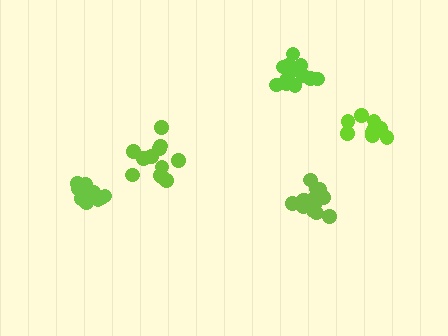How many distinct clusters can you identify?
There are 5 distinct clusters.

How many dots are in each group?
Group 1: 11 dots, Group 2: 12 dots, Group 3: 10 dots, Group 4: 15 dots, Group 5: 13 dots (61 total).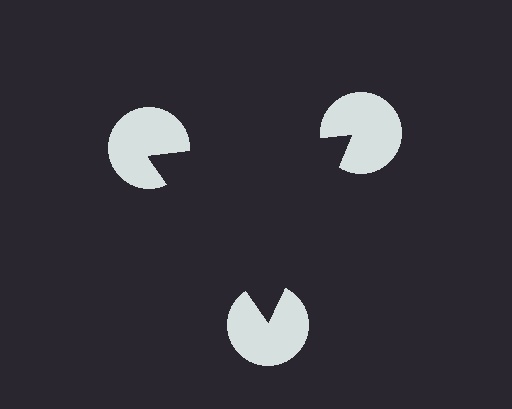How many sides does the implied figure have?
3 sides.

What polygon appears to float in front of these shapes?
An illusory triangle — its edges are inferred from the aligned wedge cuts in the pac-man discs, not physically drawn.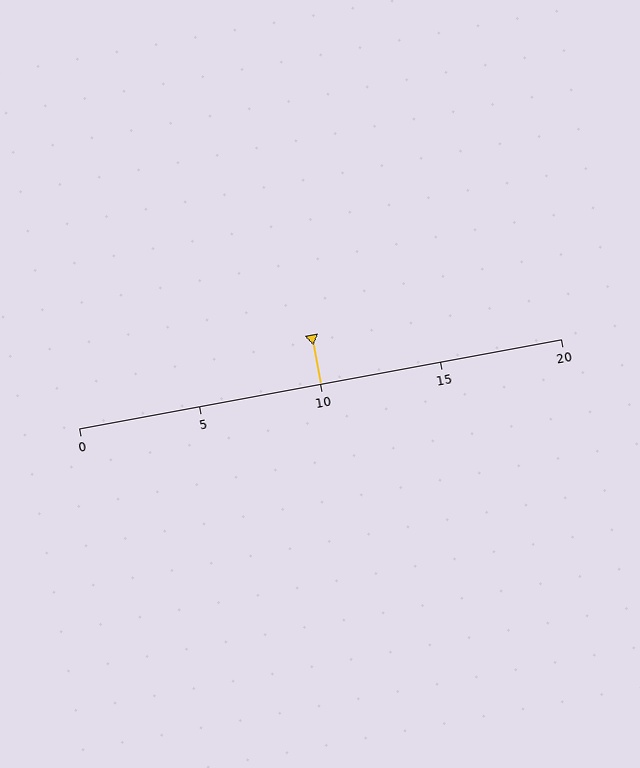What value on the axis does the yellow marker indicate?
The marker indicates approximately 10.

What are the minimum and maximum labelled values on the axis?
The axis runs from 0 to 20.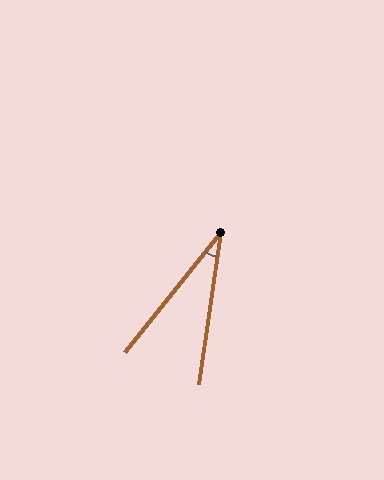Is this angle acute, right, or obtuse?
It is acute.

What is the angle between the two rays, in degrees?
Approximately 30 degrees.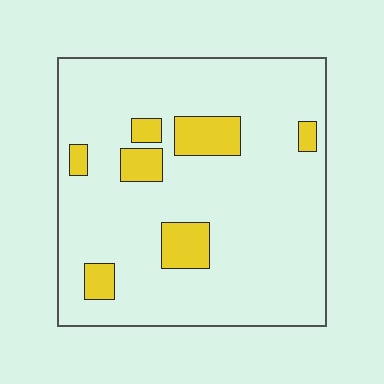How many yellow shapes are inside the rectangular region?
7.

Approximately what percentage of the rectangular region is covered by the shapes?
Approximately 15%.